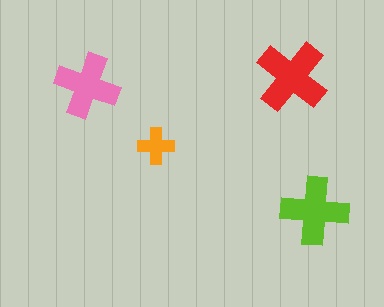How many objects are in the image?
There are 4 objects in the image.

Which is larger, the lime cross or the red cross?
The red one.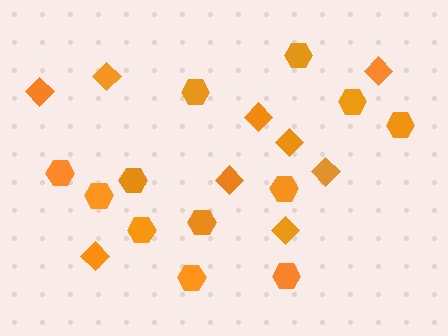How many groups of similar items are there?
There are 2 groups: one group of hexagons (12) and one group of diamonds (9).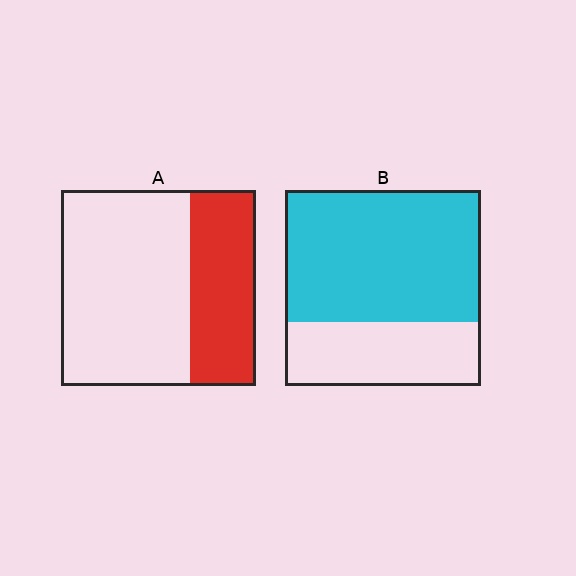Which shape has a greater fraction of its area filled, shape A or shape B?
Shape B.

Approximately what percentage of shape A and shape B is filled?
A is approximately 35% and B is approximately 65%.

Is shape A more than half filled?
No.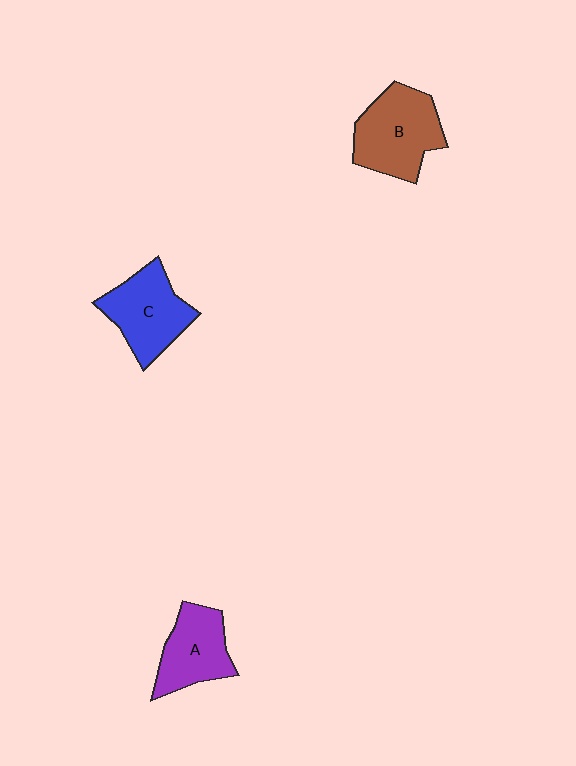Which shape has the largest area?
Shape B (brown).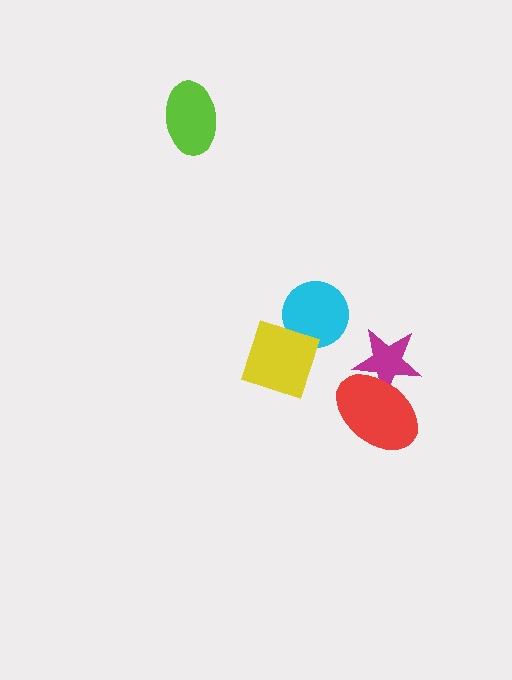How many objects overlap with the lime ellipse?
0 objects overlap with the lime ellipse.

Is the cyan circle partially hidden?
Yes, it is partially covered by another shape.